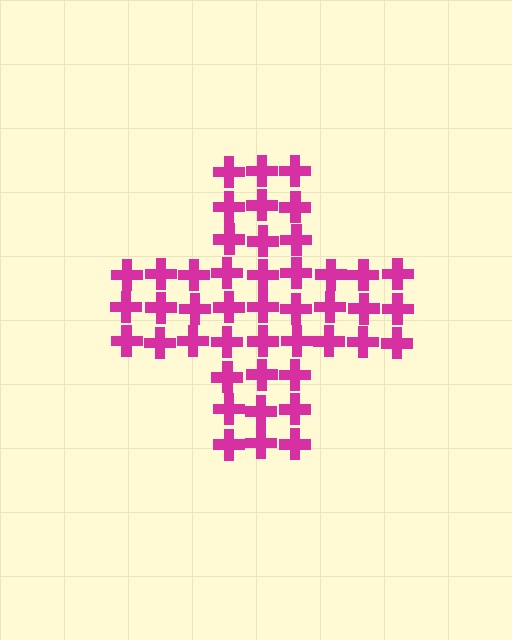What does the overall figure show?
The overall figure shows a cross.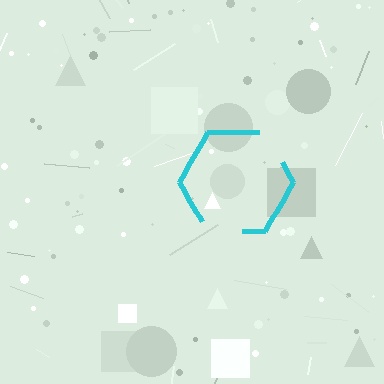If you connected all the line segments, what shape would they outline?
They would outline a hexagon.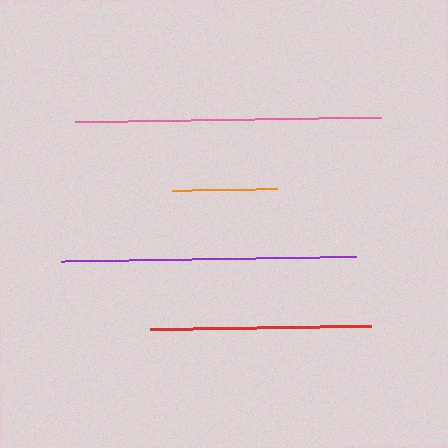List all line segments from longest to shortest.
From longest to shortest: pink, purple, red, orange.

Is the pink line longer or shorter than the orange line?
The pink line is longer than the orange line.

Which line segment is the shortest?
The orange line is the shortest at approximately 104 pixels.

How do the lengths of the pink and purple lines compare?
The pink and purple lines are approximately the same length.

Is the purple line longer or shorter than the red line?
The purple line is longer than the red line.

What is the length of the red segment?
The red segment is approximately 221 pixels long.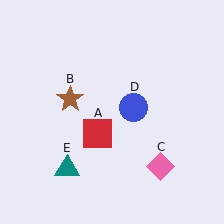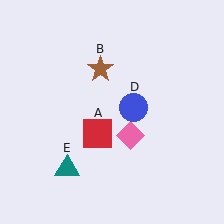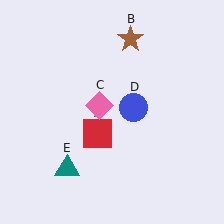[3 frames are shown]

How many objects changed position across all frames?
2 objects changed position: brown star (object B), pink diamond (object C).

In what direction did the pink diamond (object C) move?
The pink diamond (object C) moved up and to the left.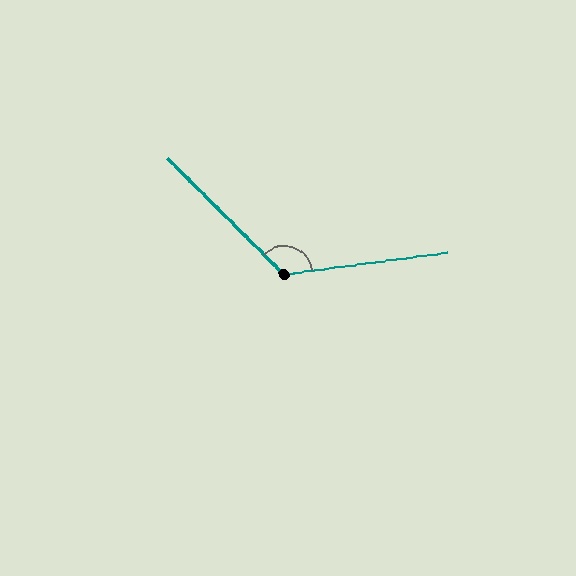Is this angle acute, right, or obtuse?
It is obtuse.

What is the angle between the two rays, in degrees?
Approximately 128 degrees.